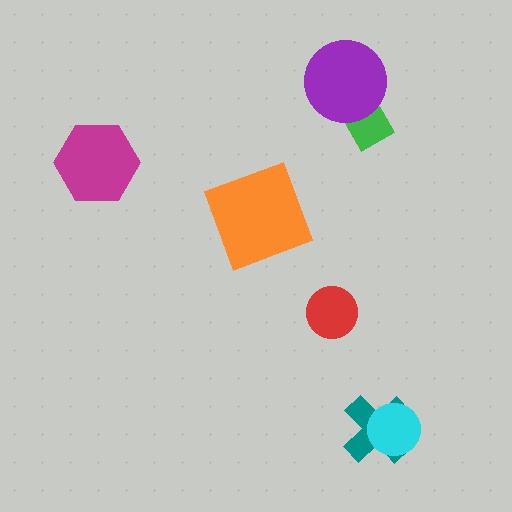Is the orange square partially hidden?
No, no other shape covers it.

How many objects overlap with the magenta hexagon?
0 objects overlap with the magenta hexagon.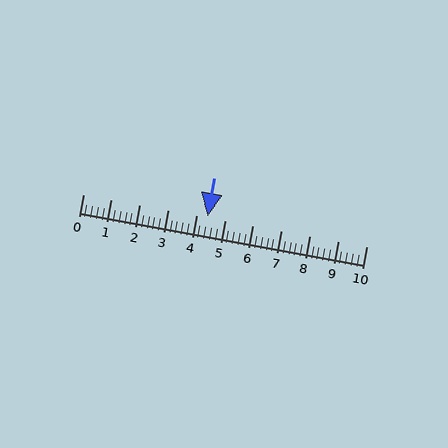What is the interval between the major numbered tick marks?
The major tick marks are spaced 1 units apart.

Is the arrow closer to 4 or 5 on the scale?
The arrow is closer to 4.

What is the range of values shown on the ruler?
The ruler shows values from 0 to 10.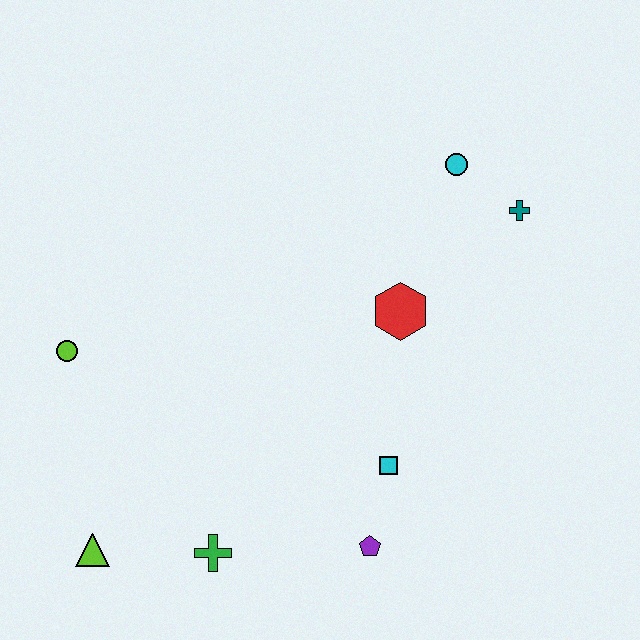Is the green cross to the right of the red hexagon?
No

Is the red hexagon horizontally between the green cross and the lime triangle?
No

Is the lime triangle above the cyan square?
No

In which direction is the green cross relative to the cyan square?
The green cross is to the left of the cyan square.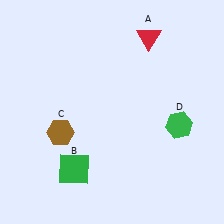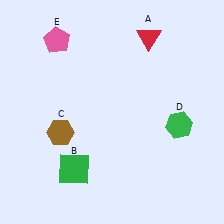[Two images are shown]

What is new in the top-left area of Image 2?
A pink pentagon (E) was added in the top-left area of Image 2.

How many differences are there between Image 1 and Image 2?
There is 1 difference between the two images.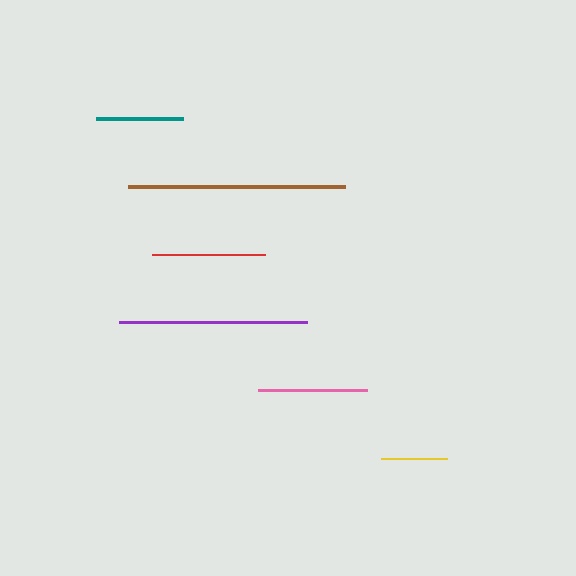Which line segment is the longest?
The brown line is the longest at approximately 216 pixels.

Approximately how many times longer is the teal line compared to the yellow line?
The teal line is approximately 1.3 times the length of the yellow line.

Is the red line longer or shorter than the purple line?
The purple line is longer than the red line.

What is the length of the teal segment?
The teal segment is approximately 87 pixels long.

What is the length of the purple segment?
The purple segment is approximately 189 pixels long.